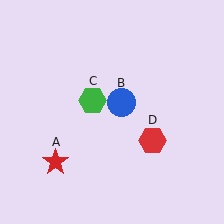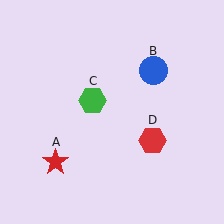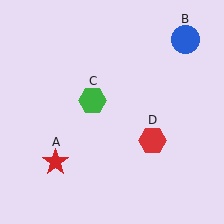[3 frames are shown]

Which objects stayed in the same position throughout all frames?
Red star (object A) and green hexagon (object C) and red hexagon (object D) remained stationary.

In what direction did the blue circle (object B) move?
The blue circle (object B) moved up and to the right.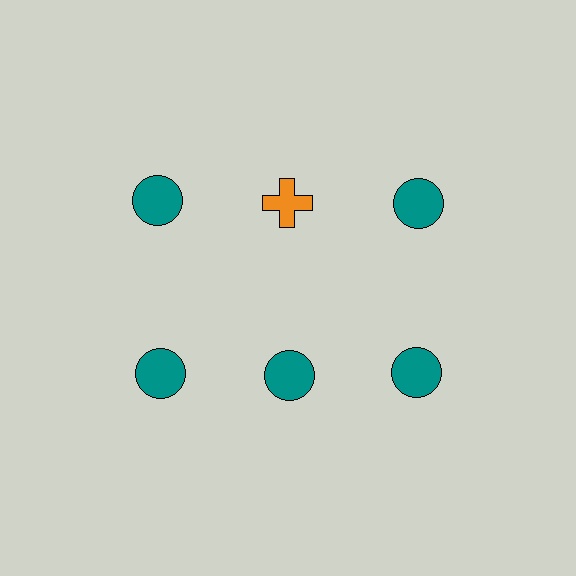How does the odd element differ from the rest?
It differs in both color (orange instead of teal) and shape (cross instead of circle).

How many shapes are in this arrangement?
There are 6 shapes arranged in a grid pattern.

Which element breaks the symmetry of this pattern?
The orange cross in the top row, second from left column breaks the symmetry. All other shapes are teal circles.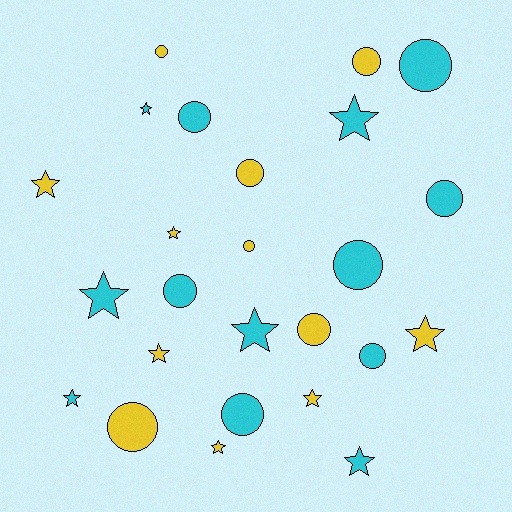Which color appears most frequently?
Cyan, with 13 objects.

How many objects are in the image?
There are 25 objects.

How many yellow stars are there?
There are 6 yellow stars.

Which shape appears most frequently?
Circle, with 13 objects.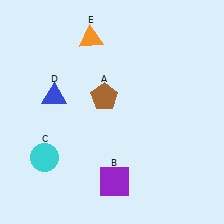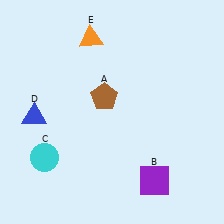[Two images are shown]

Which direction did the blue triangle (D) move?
The blue triangle (D) moved down.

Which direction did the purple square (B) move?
The purple square (B) moved right.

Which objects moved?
The objects that moved are: the purple square (B), the blue triangle (D).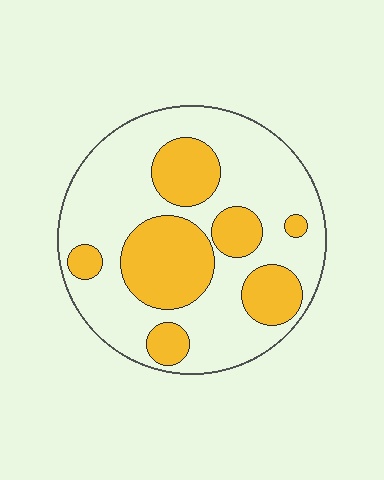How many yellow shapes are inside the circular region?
7.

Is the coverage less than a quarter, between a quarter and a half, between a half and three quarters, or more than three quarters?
Between a quarter and a half.